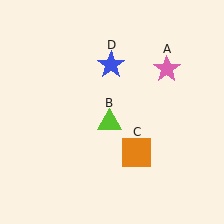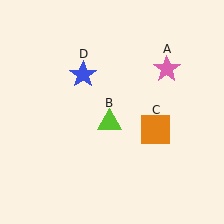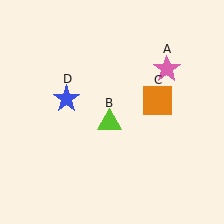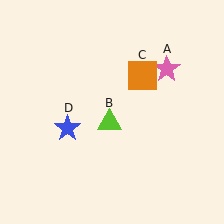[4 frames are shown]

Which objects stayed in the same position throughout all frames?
Pink star (object A) and lime triangle (object B) remained stationary.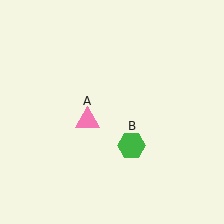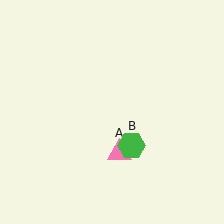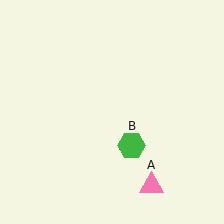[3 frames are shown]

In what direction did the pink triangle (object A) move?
The pink triangle (object A) moved down and to the right.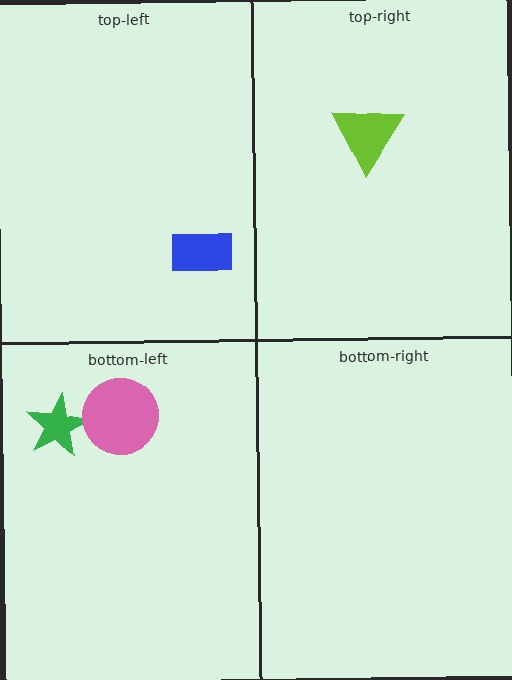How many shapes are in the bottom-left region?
2.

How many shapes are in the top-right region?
1.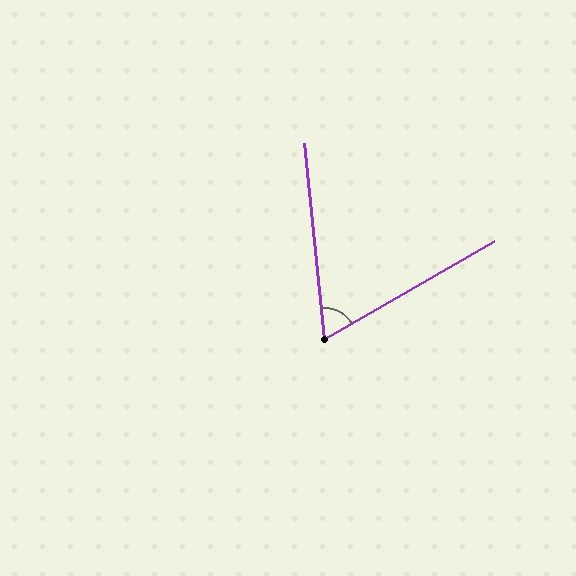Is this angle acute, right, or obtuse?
It is acute.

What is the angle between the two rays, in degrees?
Approximately 66 degrees.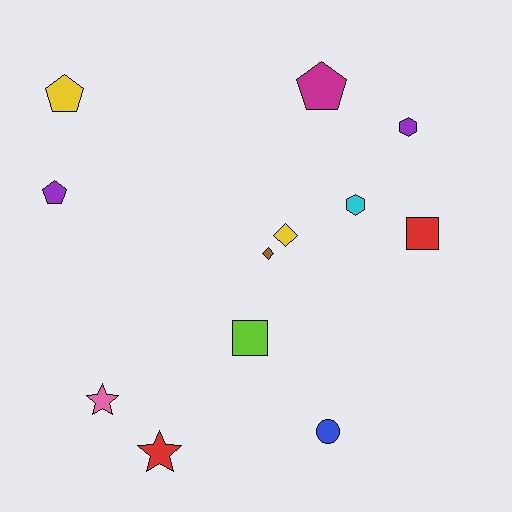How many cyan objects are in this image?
There is 1 cyan object.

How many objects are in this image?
There are 12 objects.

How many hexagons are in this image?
There are 2 hexagons.